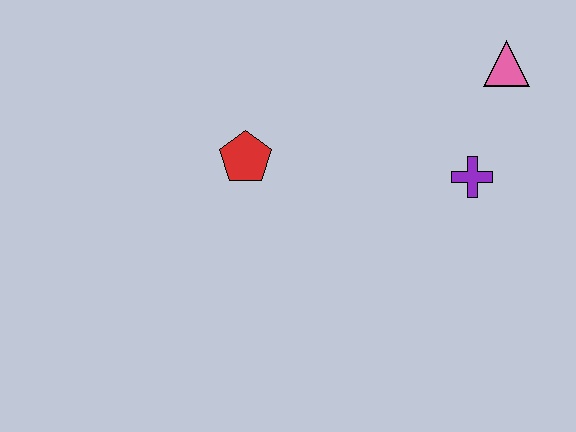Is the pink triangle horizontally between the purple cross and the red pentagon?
No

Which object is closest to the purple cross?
The pink triangle is closest to the purple cross.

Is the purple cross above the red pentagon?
No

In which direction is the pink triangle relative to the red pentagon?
The pink triangle is to the right of the red pentagon.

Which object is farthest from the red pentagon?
The pink triangle is farthest from the red pentagon.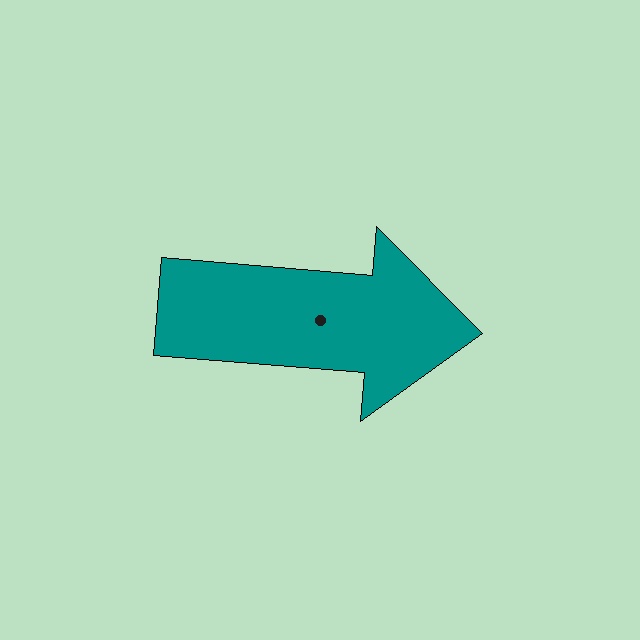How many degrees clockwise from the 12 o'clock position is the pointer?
Approximately 95 degrees.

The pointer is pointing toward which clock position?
Roughly 3 o'clock.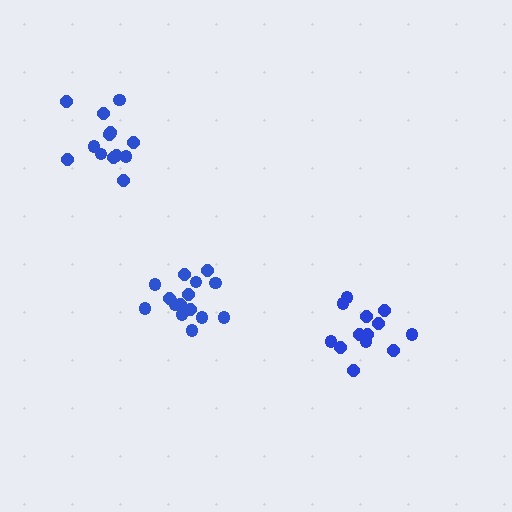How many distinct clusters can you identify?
There are 3 distinct clusters.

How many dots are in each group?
Group 1: 13 dots, Group 2: 13 dots, Group 3: 15 dots (41 total).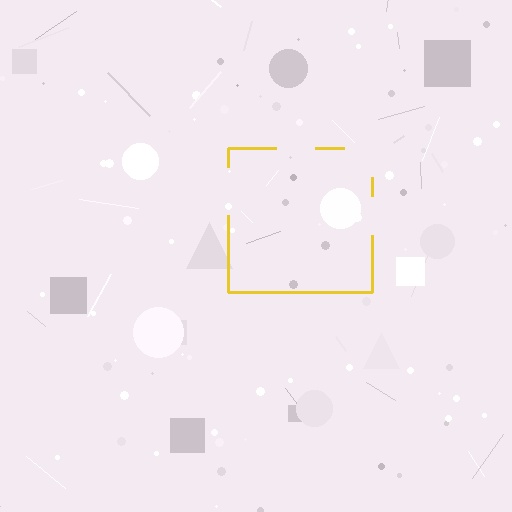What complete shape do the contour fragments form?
The contour fragments form a square.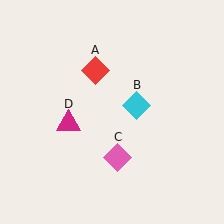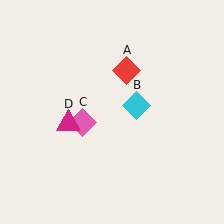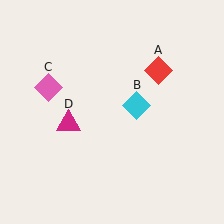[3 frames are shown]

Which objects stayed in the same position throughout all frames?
Cyan diamond (object B) and magenta triangle (object D) remained stationary.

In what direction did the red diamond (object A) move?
The red diamond (object A) moved right.